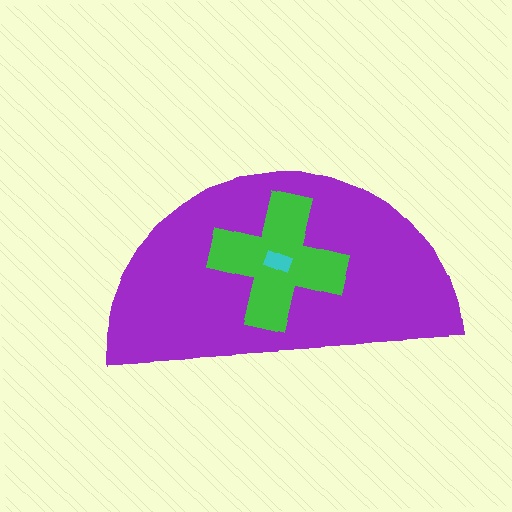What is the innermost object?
The cyan rectangle.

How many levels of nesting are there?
3.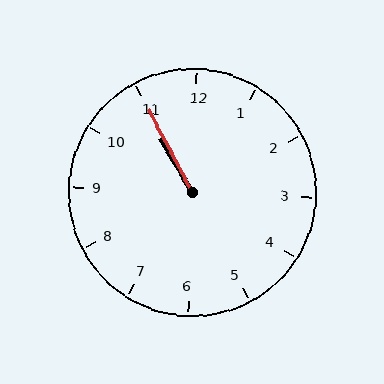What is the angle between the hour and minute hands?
Approximately 2 degrees.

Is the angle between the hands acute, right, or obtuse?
It is acute.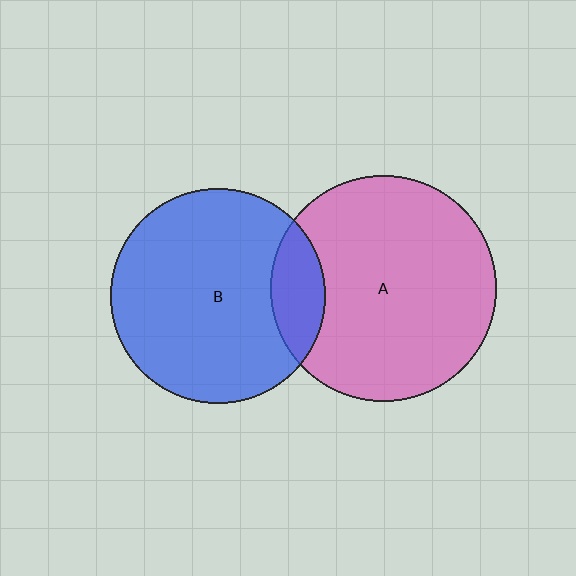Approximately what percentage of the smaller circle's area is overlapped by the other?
Approximately 15%.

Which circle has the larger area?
Circle A (pink).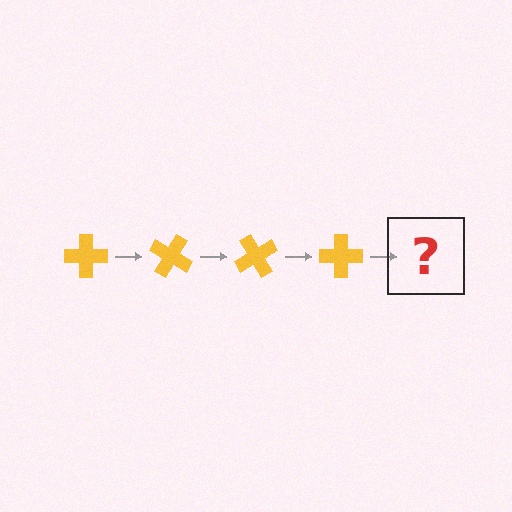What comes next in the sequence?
The next element should be a yellow cross rotated 120 degrees.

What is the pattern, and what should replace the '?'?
The pattern is that the cross rotates 30 degrees each step. The '?' should be a yellow cross rotated 120 degrees.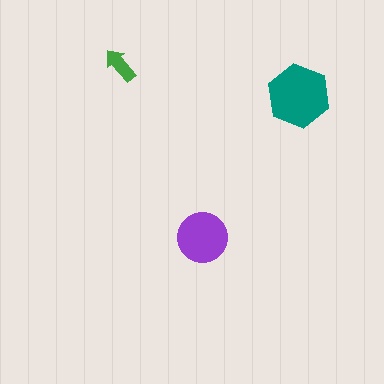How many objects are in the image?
There are 3 objects in the image.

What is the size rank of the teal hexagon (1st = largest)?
1st.